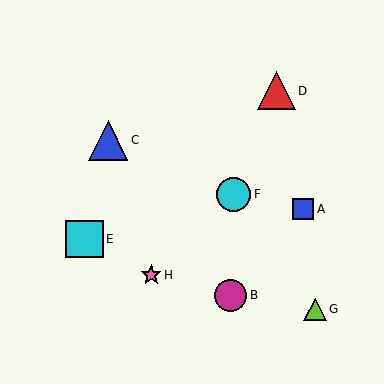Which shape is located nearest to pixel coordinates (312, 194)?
The blue square (labeled A) at (303, 209) is nearest to that location.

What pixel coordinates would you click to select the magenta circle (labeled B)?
Click at (231, 295) to select the magenta circle B.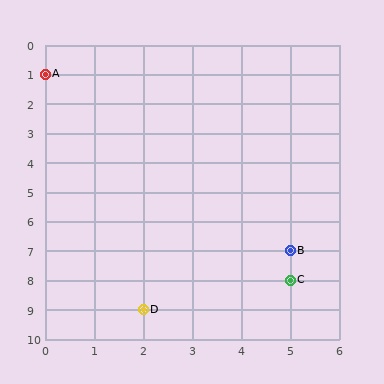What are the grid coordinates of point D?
Point D is at grid coordinates (2, 9).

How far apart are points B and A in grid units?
Points B and A are 5 columns and 6 rows apart (about 7.8 grid units diagonally).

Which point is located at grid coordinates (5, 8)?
Point C is at (5, 8).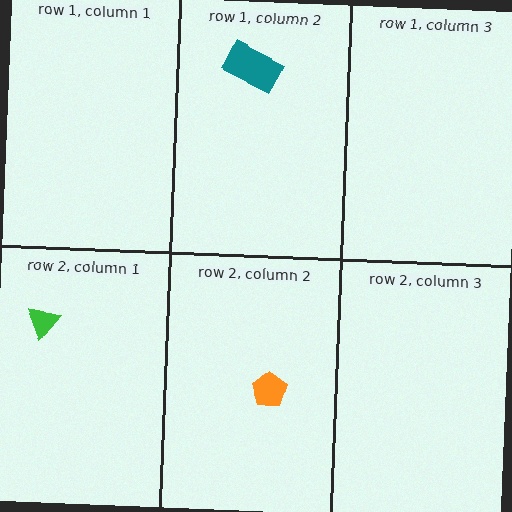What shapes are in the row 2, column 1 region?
The green triangle.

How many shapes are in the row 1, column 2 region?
1.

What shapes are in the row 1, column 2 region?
The teal rectangle.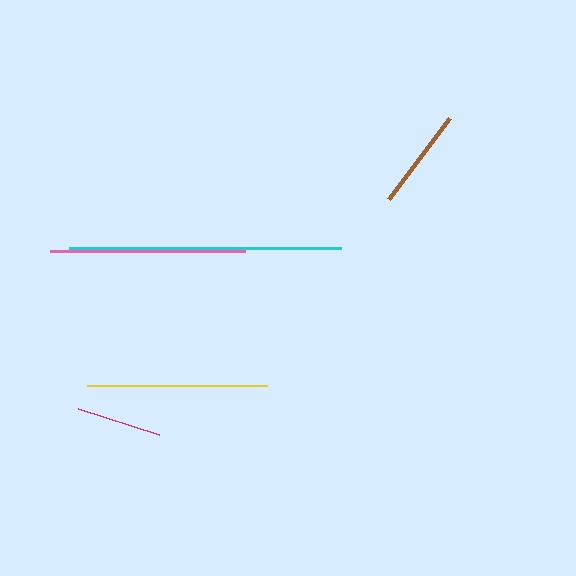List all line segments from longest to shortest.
From longest to shortest: cyan, pink, yellow, brown, magenta.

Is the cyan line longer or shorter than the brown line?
The cyan line is longer than the brown line.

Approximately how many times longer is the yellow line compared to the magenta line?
The yellow line is approximately 2.1 times the length of the magenta line.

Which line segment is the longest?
The cyan line is the longest at approximately 271 pixels.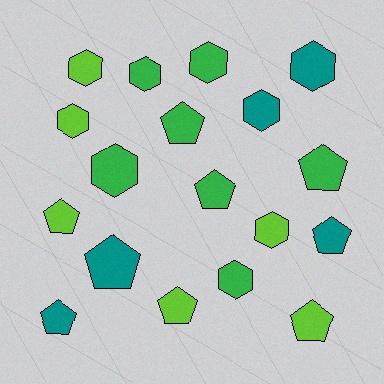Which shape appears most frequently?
Pentagon, with 9 objects.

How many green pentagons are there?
There are 3 green pentagons.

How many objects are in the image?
There are 18 objects.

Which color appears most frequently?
Green, with 7 objects.